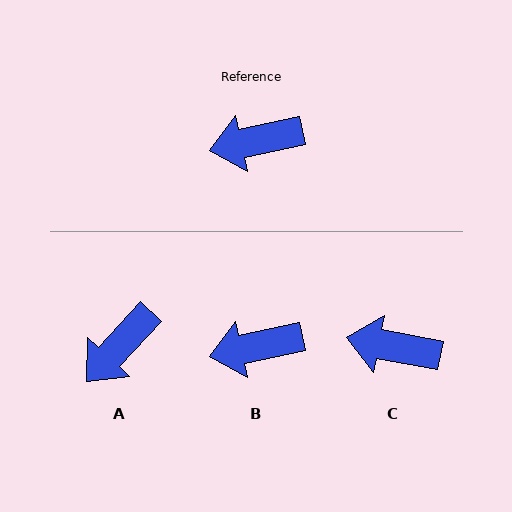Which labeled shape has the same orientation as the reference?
B.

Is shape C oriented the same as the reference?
No, it is off by about 23 degrees.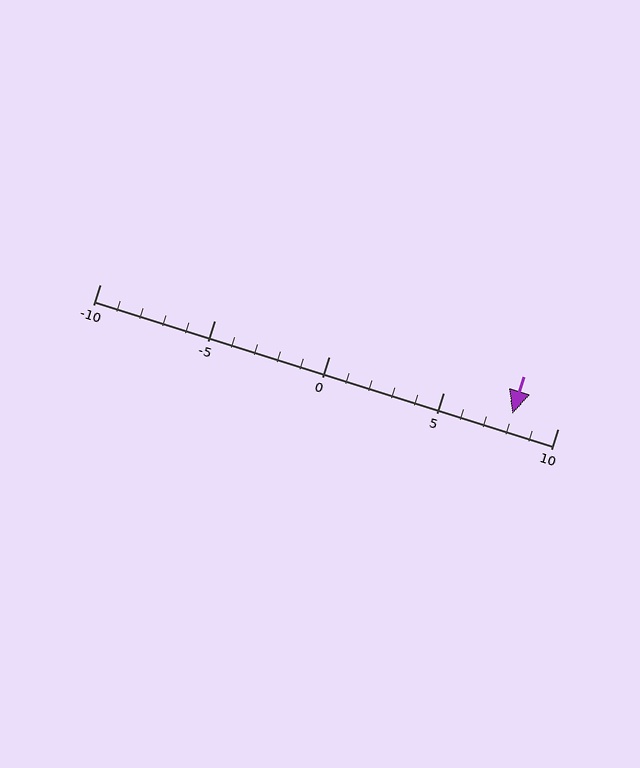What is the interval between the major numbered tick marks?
The major tick marks are spaced 5 units apart.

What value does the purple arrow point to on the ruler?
The purple arrow points to approximately 8.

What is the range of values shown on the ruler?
The ruler shows values from -10 to 10.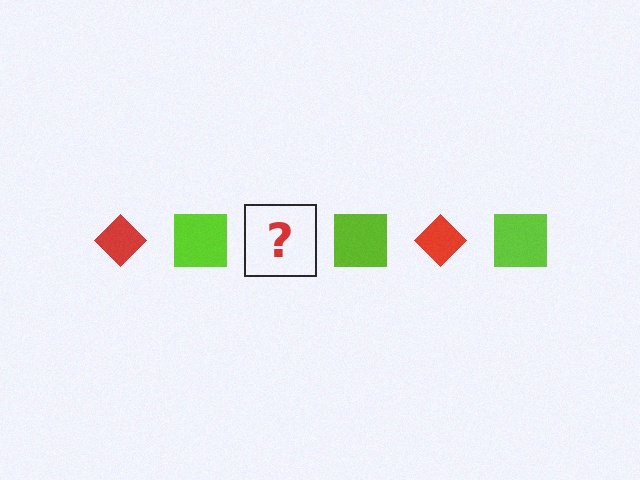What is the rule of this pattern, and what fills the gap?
The rule is that the pattern alternates between red diamond and lime square. The gap should be filled with a red diamond.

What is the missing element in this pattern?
The missing element is a red diamond.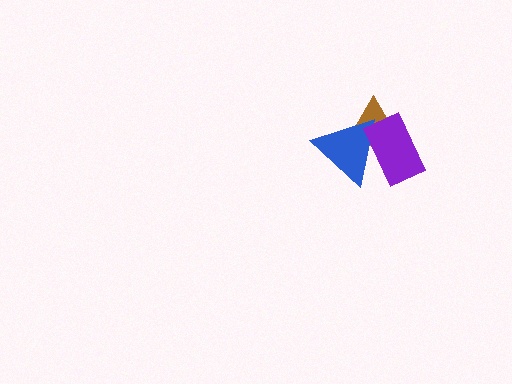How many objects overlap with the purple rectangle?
2 objects overlap with the purple rectangle.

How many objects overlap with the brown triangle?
2 objects overlap with the brown triangle.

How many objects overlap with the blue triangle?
2 objects overlap with the blue triangle.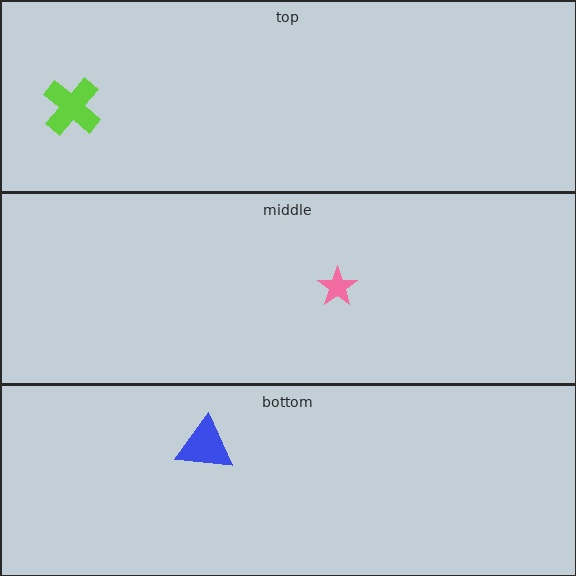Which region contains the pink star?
The middle region.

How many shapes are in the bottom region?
1.